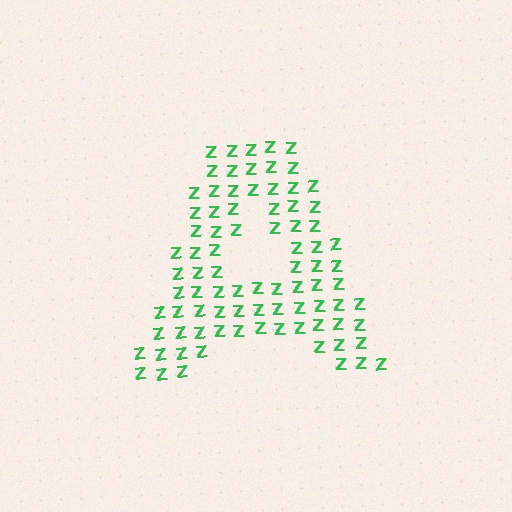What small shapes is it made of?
It is made of small letter Z's.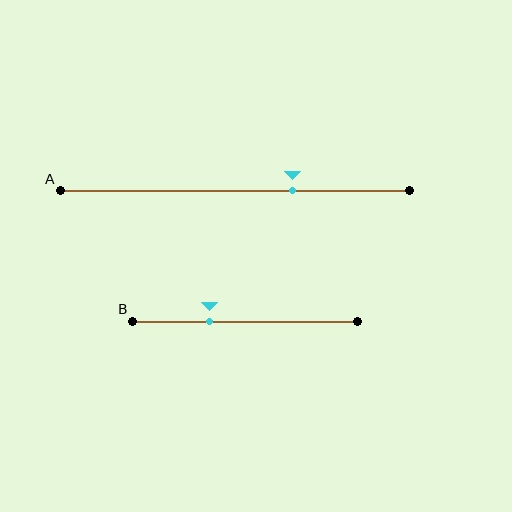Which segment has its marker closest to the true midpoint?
Segment B has its marker closest to the true midpoint.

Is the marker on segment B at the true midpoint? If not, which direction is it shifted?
No, the marker on segment B is shifted to the left by about 16% of the segment length.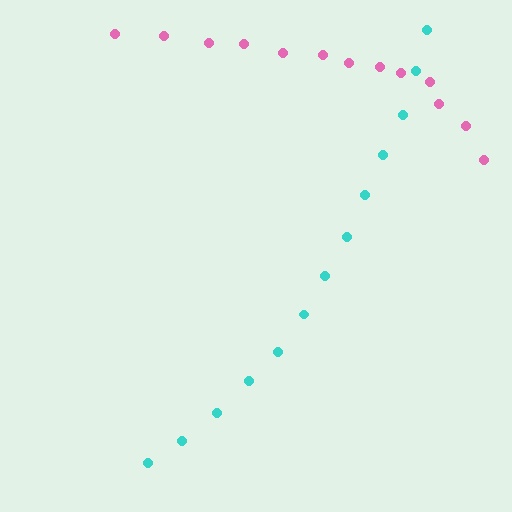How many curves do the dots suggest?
There are 2 distinct paths.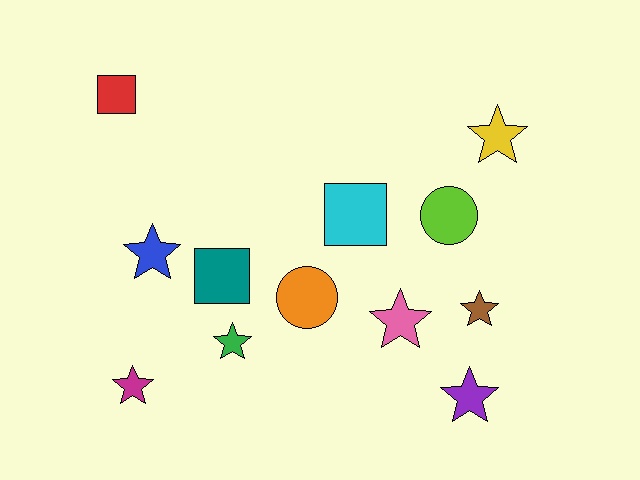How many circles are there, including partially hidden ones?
There are 2 circles.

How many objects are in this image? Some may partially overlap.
There are 12 objects.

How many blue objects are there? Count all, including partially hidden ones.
There is 1 blue object.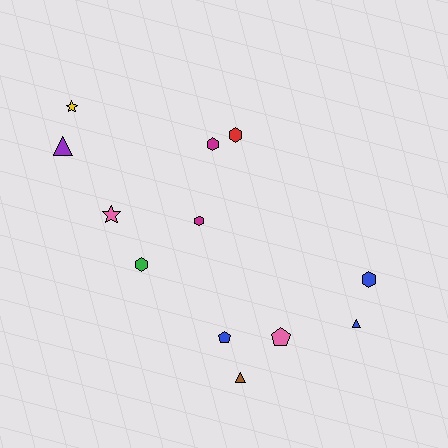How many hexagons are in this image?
There are 5 hexagons.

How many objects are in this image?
There are 12 objects.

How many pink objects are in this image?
There are 2 pink objects.